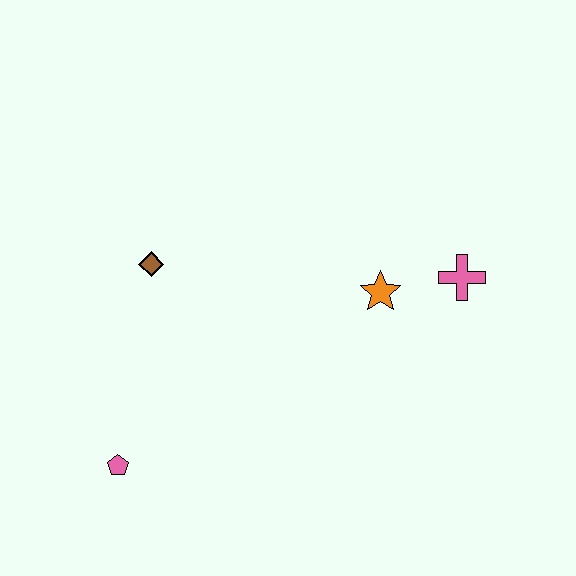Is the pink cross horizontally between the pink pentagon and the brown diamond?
No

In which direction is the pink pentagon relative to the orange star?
The pink pentagon is to the left of the orange star.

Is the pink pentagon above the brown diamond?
No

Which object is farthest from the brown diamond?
The pink cross is farthest from the brown diamond.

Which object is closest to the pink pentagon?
The brown diamond is closest to the pink pentagon.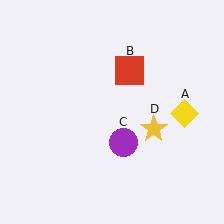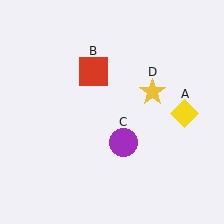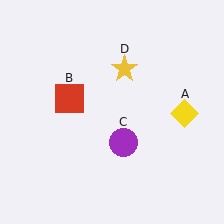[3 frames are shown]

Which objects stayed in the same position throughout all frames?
Yellow diamond (object A) and purple circle (object C) remained stationary.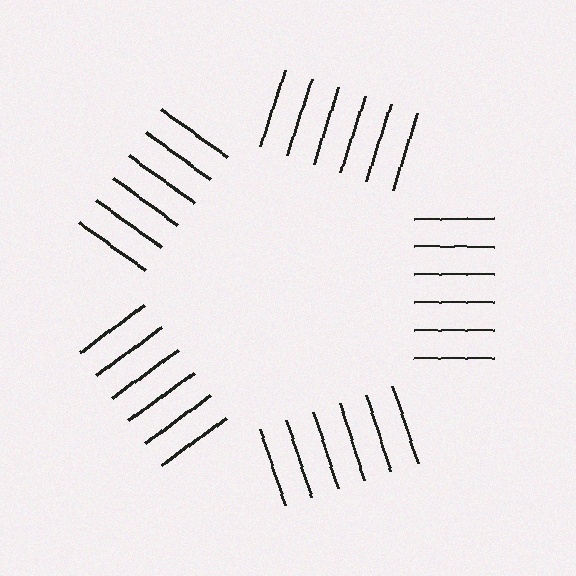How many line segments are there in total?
30 — 6 along each of the 5 edges.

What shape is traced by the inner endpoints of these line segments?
An illusory pentagon — the line segments terminate on its edges but no continuous stroke is drawn.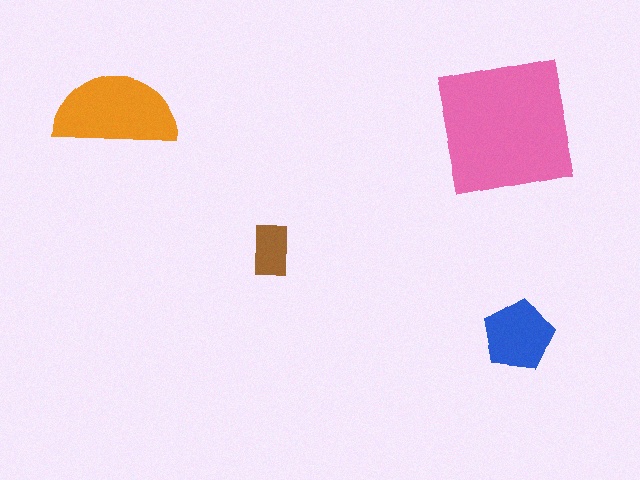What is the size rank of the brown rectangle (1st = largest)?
4th.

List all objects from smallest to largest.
The brown rectangle, the blue pentagon, the orange semicircle, the pink square.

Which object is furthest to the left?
The orange semicircle is leftmost.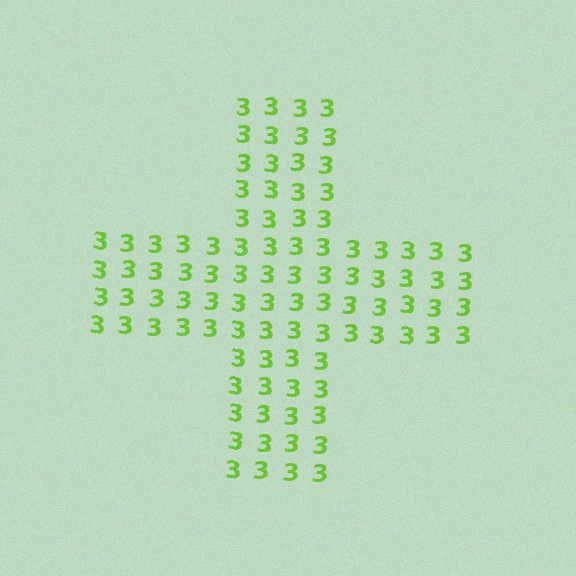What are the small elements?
The small elements are digit 3's.